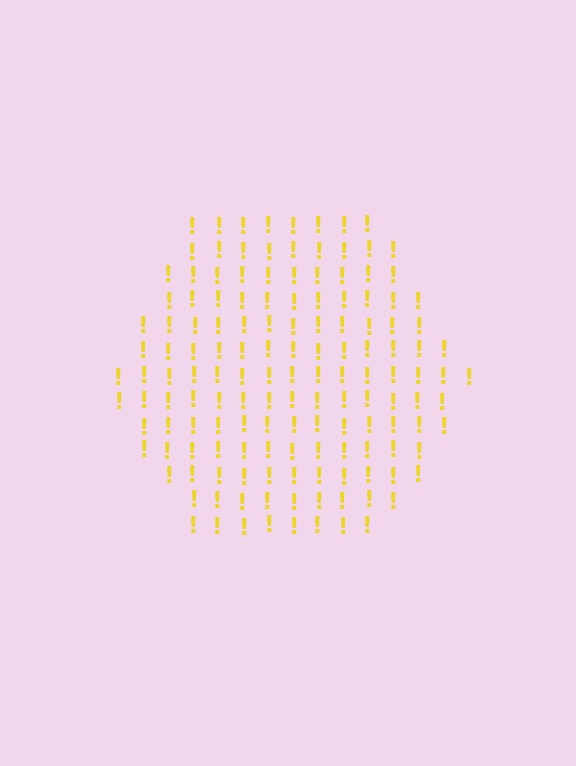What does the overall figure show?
The overall figure shows a hexagon.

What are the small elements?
The small elements are exclamation marks.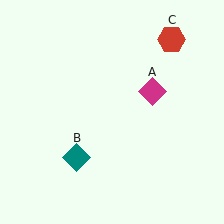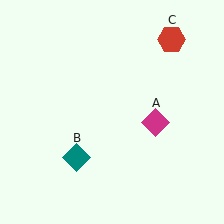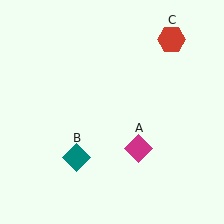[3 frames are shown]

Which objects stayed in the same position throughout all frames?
Teal diamond (object B) and red hexagon (object C) remained stationary.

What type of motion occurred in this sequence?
The magenta diamond (object A) rotated clockwise around the center of the scene.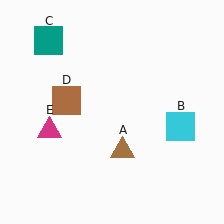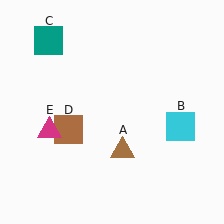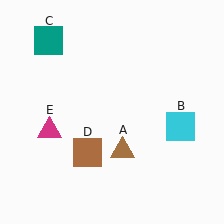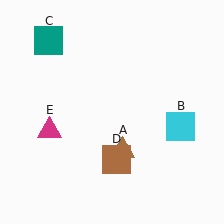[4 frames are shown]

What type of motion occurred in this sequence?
The brown square (object D) rotated counterclockwise around the center of the scene.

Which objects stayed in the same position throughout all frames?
Brown triangle (object A) and cyan square (object B) and teal square (object C) and magenta triangle (object E) remained stationary.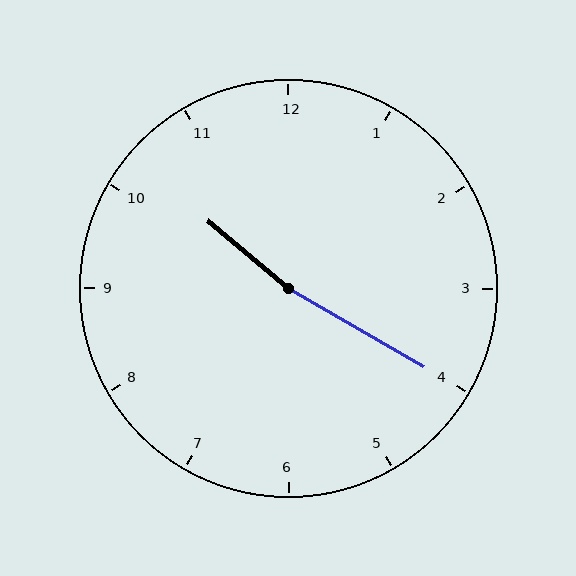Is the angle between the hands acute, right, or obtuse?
It is obtuse.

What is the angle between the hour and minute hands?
Approximately 170 degrees.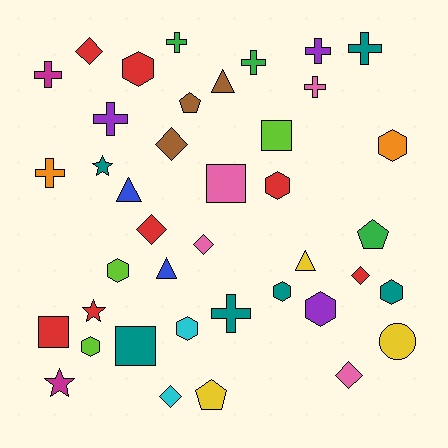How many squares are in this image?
There are 4 squares.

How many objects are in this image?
There are 40 objects.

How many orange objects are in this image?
There are 2 orange objects.